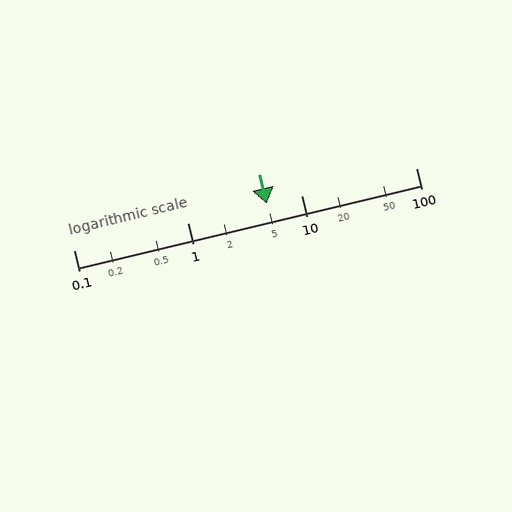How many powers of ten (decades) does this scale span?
The scale spans 3 decades, from 0.1 to 100.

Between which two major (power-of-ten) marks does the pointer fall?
The pointer is between 1 and 10.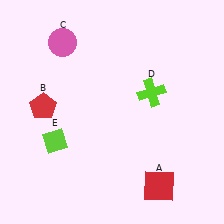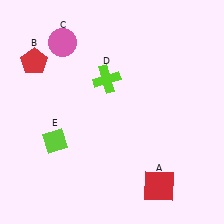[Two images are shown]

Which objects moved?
The objects that moved are: the red pentagon (B), the lime cross (D).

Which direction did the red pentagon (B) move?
The red pentagon (B) moved up.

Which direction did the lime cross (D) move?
The lime cross (D) moved left.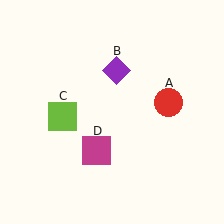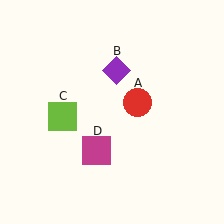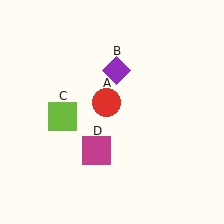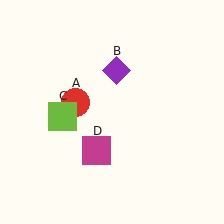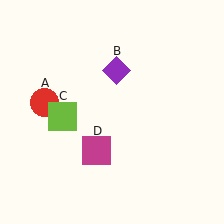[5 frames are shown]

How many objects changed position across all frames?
1 object changed position: red circle (object A).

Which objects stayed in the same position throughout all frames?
Purple diamond (object B) and lime square (object C) and magenta square (object D) remained stationary.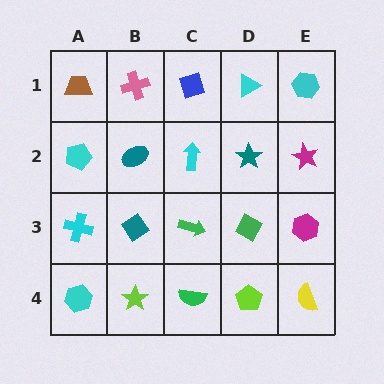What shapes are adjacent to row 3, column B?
A teal ellipse (row 2, column B), a lime star (row 4, column B), a cyan cross (row 3, column A), a green arrow (row 3, column C).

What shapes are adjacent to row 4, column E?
A magenta hexagon (row 3, column E), a lime pentagon (row 4, column D).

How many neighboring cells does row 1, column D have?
3.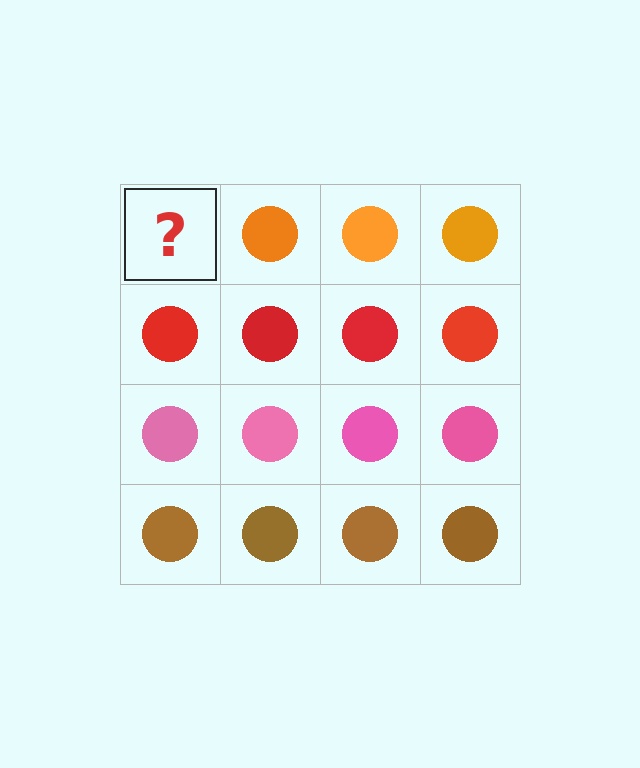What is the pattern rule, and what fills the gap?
The rule is that each row has a consistent color. The gap should be filled with an orange circle.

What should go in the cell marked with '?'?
The missing cell should contain an orange circle.